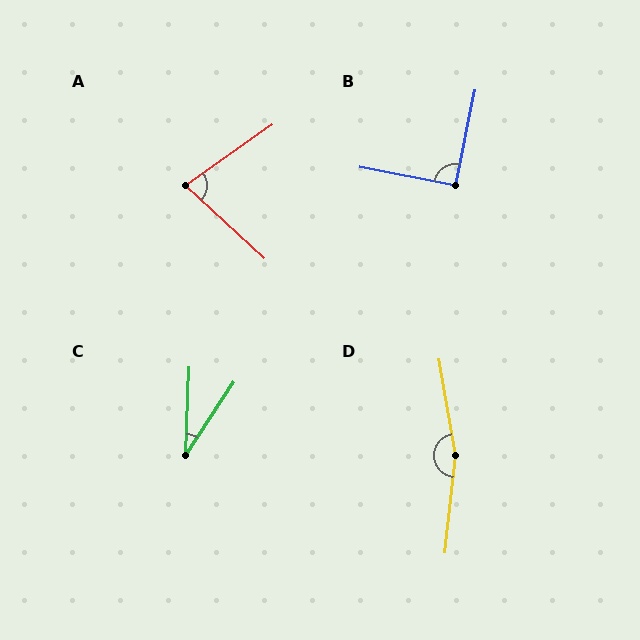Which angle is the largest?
D, at approximately 164 degrees.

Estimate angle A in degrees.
Approximately 78 degrees.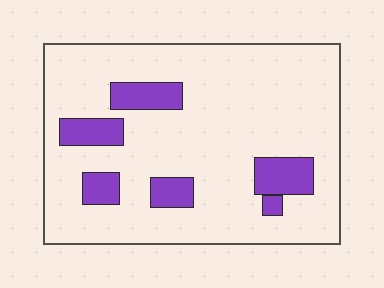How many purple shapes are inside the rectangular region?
6.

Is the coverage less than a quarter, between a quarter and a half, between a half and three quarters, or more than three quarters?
Less than a quarter.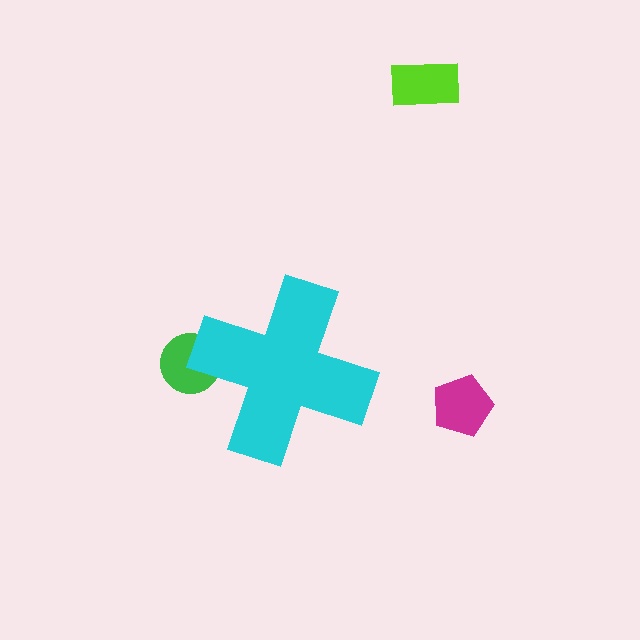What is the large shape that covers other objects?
A cyan cross.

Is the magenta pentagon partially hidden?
No, the magenta pentagon is fully visible.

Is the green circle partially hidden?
Yes, the green circle is partially hidden behind the cyan cross.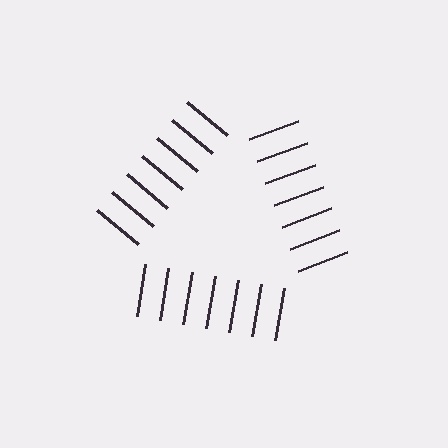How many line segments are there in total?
21 — 7 along each of the 3 edges.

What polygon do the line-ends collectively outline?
An illusory triangle — the line segments terminate on its edges but no continuous stroke is drawn.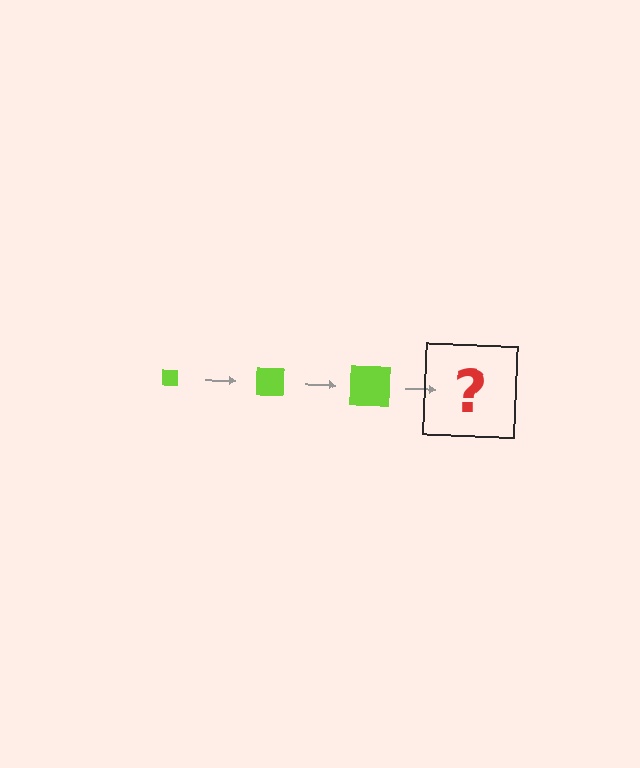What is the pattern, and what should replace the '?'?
The pattern is that the square gets progressively larger each step. The '?' should be a lime square, larger than the previous one.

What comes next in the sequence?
The next element should be a lime square, larger than the previous one.